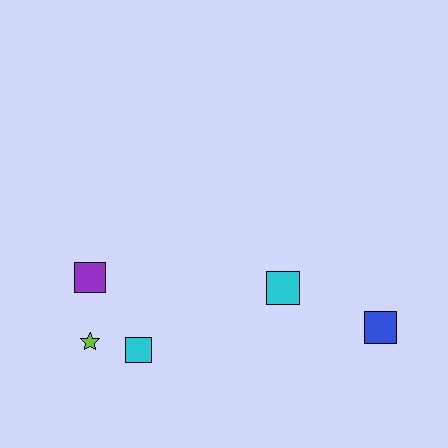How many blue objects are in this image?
There is 1 blue object.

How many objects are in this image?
There are 5 objects.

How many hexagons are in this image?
There are no hexagons.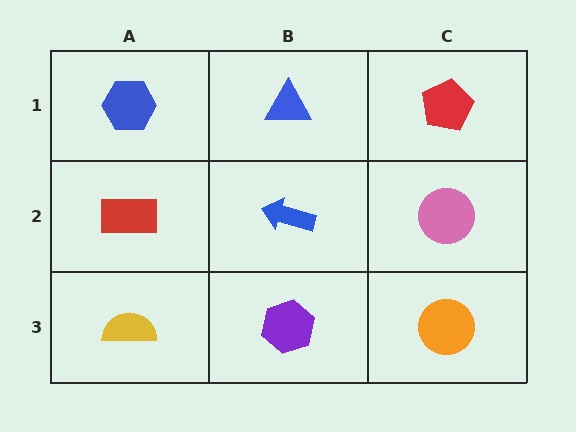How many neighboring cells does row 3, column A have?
2.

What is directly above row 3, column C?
A pink circle.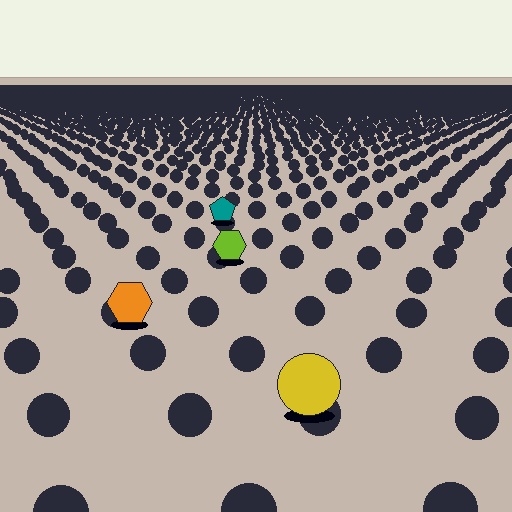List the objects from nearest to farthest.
From nearest to farthest: the yellow circle, the orange hexagon, the lime hexagon, the teal pentagon.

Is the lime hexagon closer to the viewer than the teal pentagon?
Yes. The lime hexagon is closer — you can tell from the texture gradient: the ground texture is coarser near it.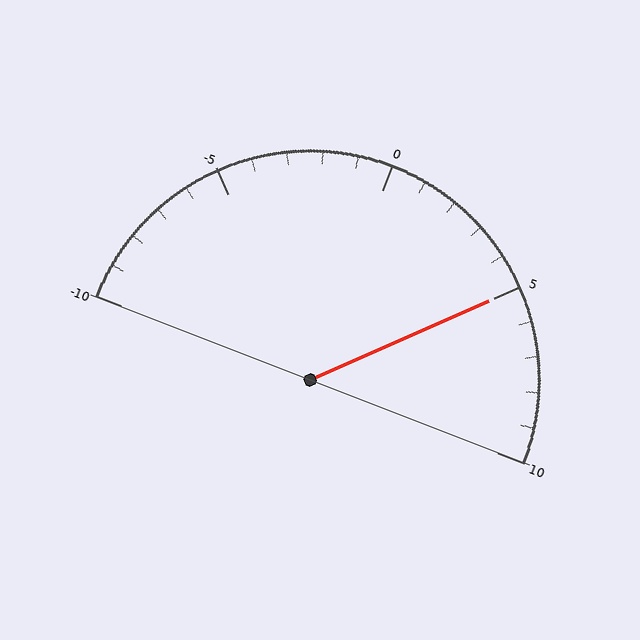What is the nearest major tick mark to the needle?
The nearest major tick mark is 5.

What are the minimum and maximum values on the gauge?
The gauge ranges from -10 to 10.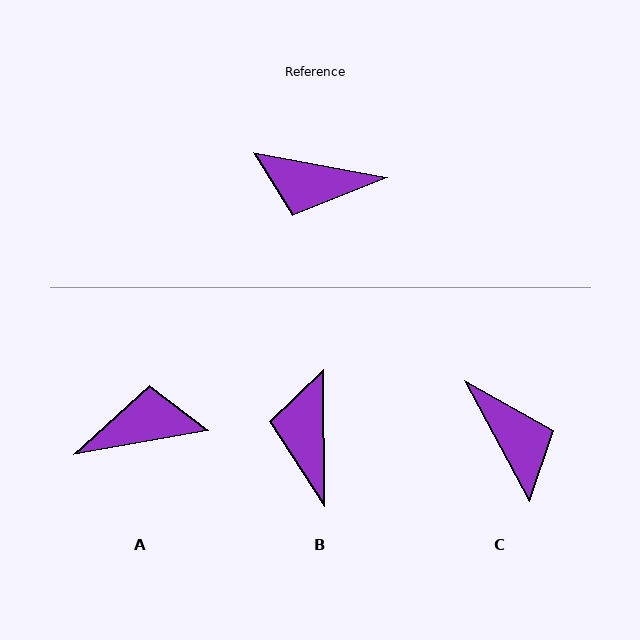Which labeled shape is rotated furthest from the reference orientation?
A, about 159 degrees away.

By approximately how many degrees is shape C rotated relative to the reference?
Approximately 129 degrees counter-clockwise.